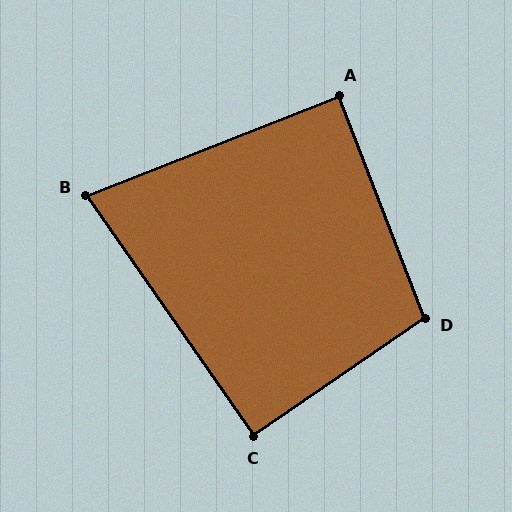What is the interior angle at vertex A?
Approximately 90 degrees (approximately right).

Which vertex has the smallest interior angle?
B, at approximately 77 degrees.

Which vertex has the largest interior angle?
D, at approximately 103 degrees.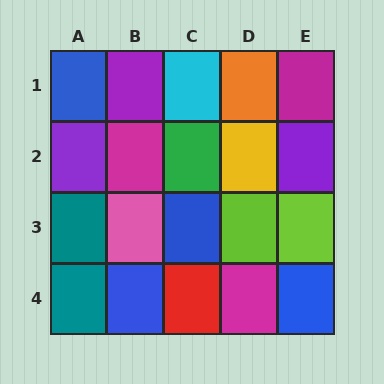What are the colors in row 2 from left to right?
Purple, magenta, green, yellow, purple.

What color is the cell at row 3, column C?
Blue.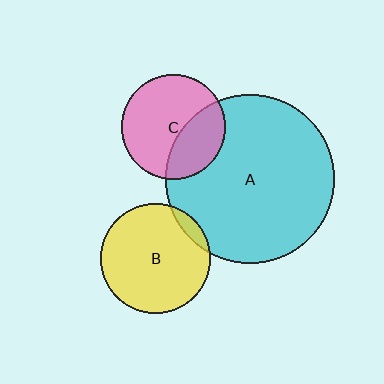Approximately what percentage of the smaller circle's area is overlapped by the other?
Approximately 35%.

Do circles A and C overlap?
Yes.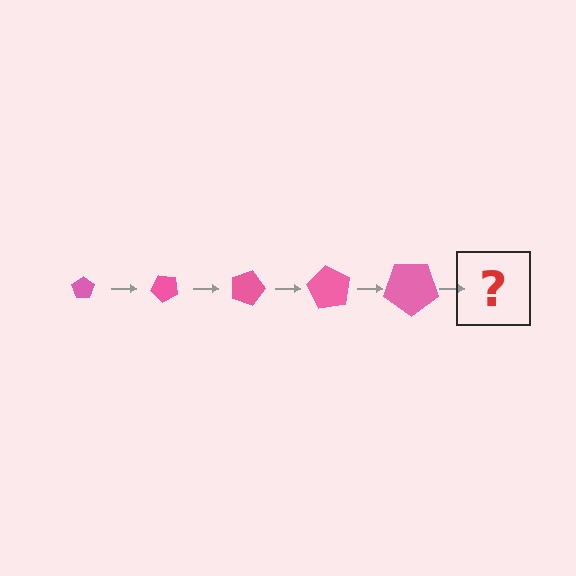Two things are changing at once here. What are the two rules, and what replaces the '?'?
The two rules are that the pentagon grows larger each step and it rotates 45 degrees each step. The '?' should be a pentagon, larger than the previous one and rotated 225 degrees from the start.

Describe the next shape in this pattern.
It should be a pentagon, larger than the previous one and rotated 225 degrees from the start.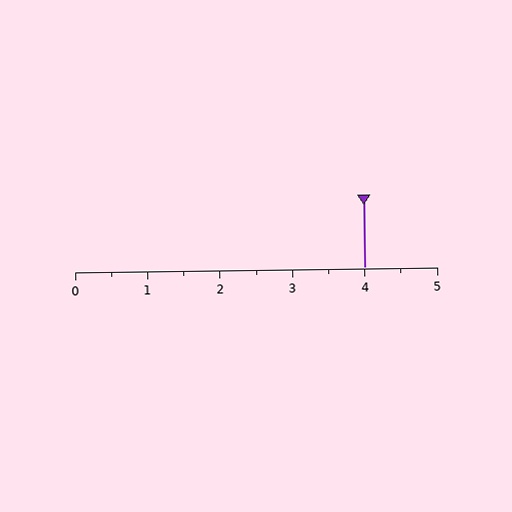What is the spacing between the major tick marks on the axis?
The major ticks are spaced 1 apart.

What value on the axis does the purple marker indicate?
The marker indicates approximately 4.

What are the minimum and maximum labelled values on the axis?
The axis runs from 0 to 5.